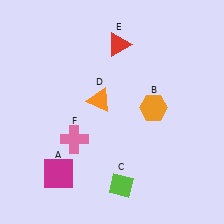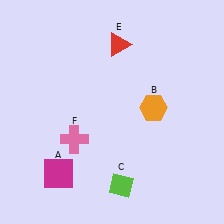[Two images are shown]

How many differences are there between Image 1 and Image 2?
There is 1 difference between the two images.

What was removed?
The orange triangle (D) was removed in Image 2.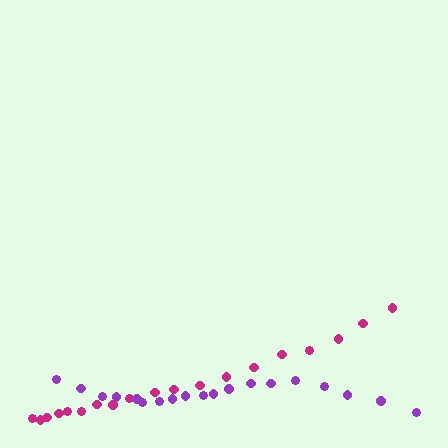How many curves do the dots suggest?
There are 2 distinct paths.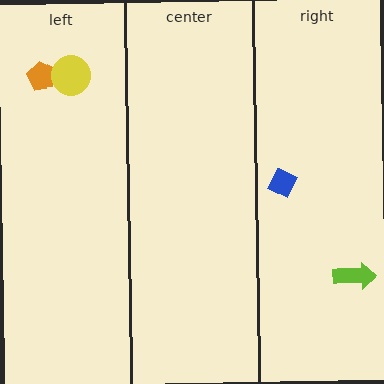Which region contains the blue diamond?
The right region.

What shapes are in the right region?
The blue diamond, the lime arrow.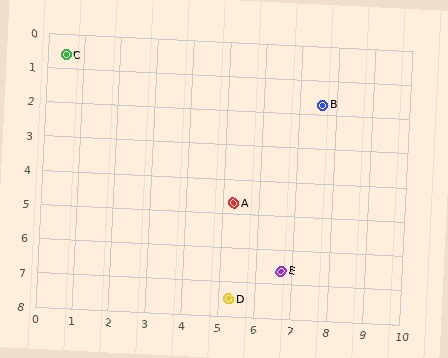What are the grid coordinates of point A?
Point A is at approximately (5.3, 4.7).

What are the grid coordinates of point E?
Point E is at approximately (6.7, 6.6).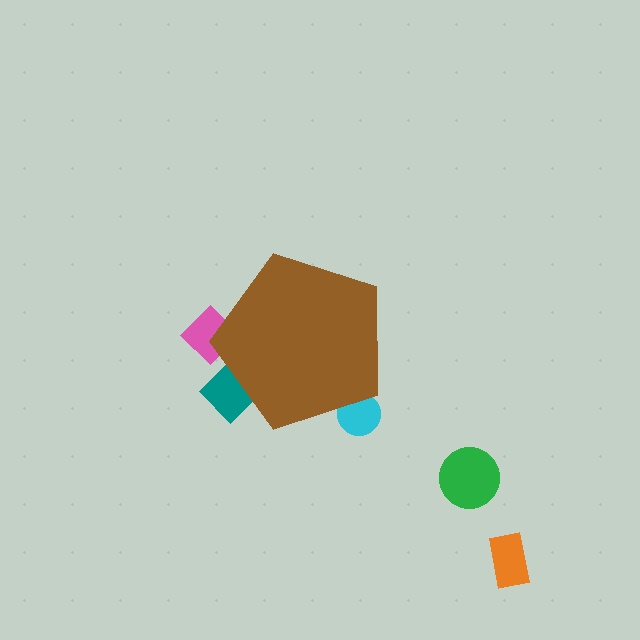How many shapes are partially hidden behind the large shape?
3 shapes are partially hidden.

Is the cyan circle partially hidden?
Yes, the cyan circle is partially hidden behind the brown pentagon.